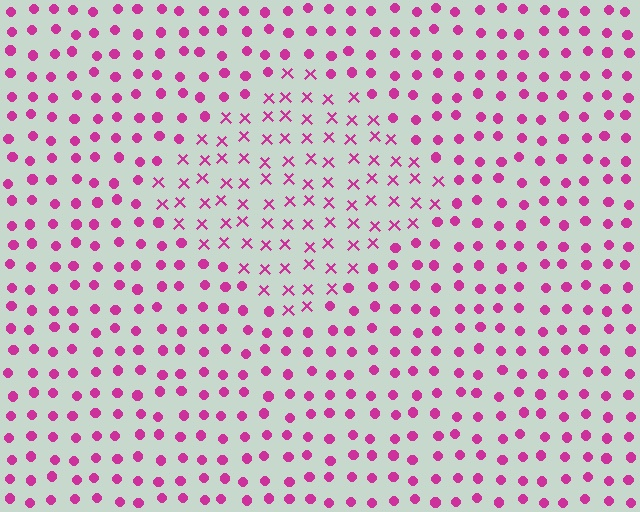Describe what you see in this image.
The image is filled with small magenta elements arranged in a uniform grid. A diamond-shaped region contains X marks, while the surrounding area contains circles. The boundary is defined purely by the change in element shape.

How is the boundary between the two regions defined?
The boundary is defined by a change in element shape: X marks inside vs. circles outside. All elements share the same color and spacing.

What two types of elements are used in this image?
The image uses X marks inside the diamond region and circles outside it.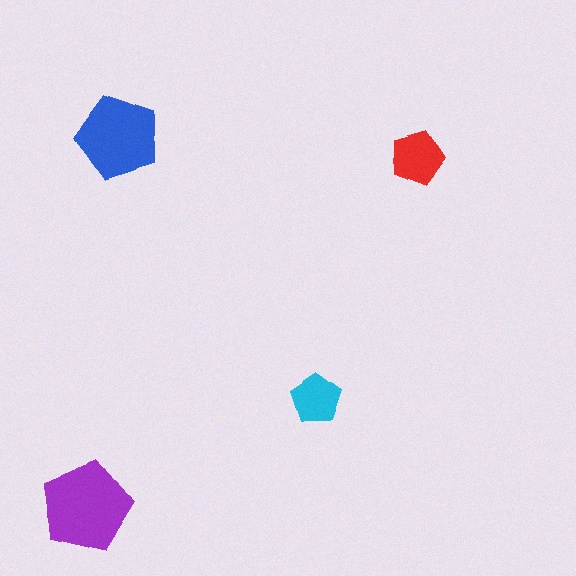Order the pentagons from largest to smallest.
the purple one, the blue one, the red one, the cyan one.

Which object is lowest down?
The purple pentagon is bottommost.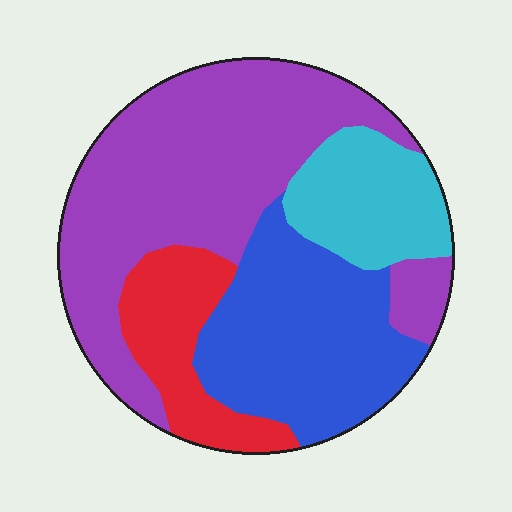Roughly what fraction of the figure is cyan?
Cyan covers roughly 15% of the figure.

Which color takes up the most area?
Purple, at roughly 45%.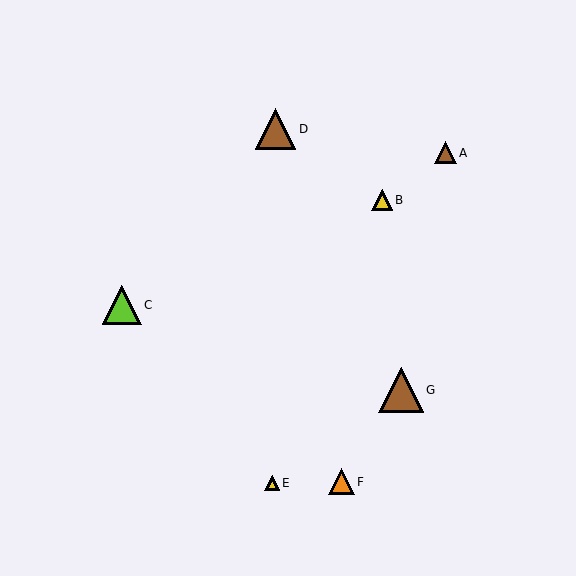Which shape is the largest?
The brown triangle (labeled G) is the largest.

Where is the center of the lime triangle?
The center of the lime triangle is at (122, 305).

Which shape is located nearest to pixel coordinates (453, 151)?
The brown triangle (labeled A) at (445, 153) is nearest to that location.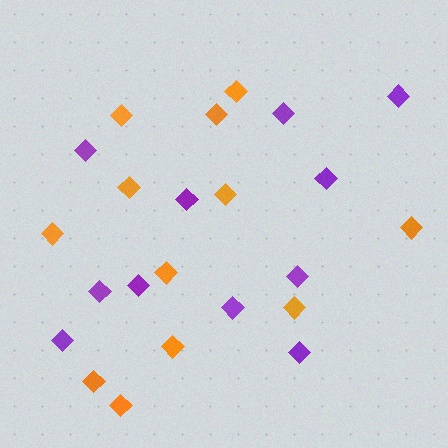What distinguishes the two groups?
There are 2 groups: one group of purple diamonds (11) and one group of orange diamonds (12).